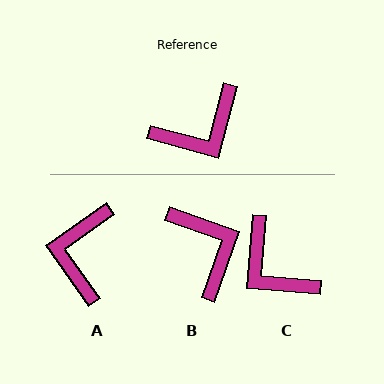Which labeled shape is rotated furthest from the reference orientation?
A, about 130 degrees away.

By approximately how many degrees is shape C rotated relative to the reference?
Approximately 80 degrees clockwise.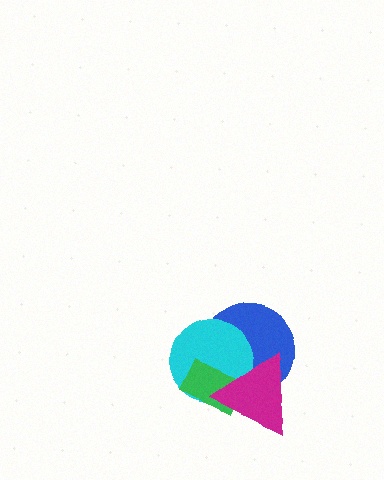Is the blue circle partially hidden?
Yes, it is partially covered by another shape.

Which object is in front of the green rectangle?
The magenta triangle is in front of the green rectangle.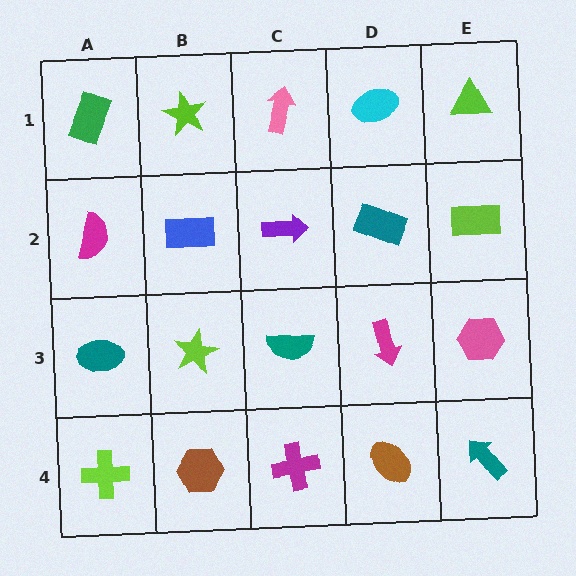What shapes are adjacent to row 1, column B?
A blue rectangle (row 2, column B), a green rectangle (row 1, column A), a pink arrow (row 1, column C).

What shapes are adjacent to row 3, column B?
A blue rectangle (row 2, column B), a brown hexagon (row 4, column B), a teal ellipse (row 3, column A), a teal semicircle (row 3, column C).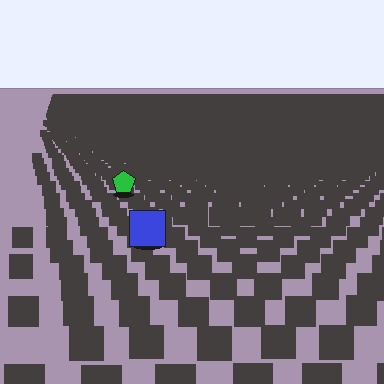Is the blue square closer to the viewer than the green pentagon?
Yes. The blue square is closer — you can tell from the texture gradient: the ground texture is coarser near it.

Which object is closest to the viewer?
The blue square is closest. The texture marks near it are larger and more spread out.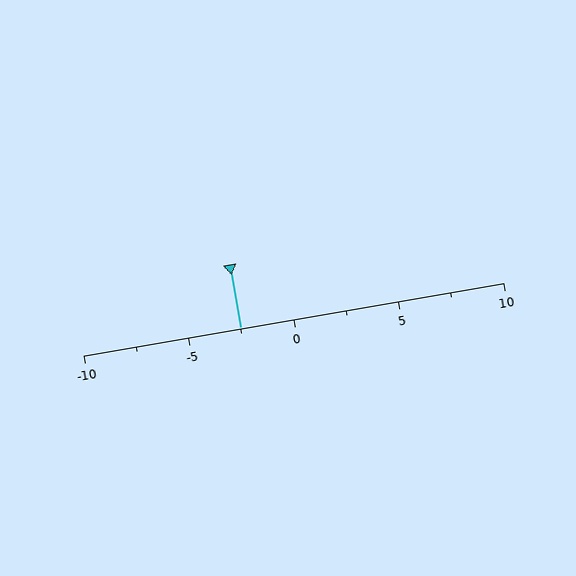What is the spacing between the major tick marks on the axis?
The major ticks are spaced 5 apart.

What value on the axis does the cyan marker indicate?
The marker indicates approximately -2.5.